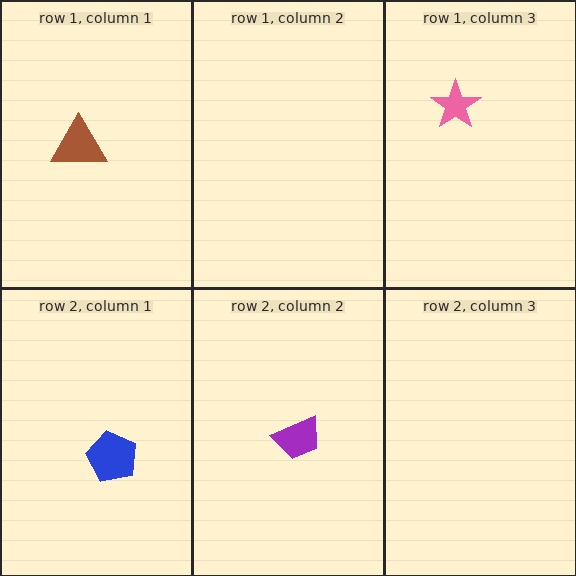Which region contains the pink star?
The row 1, column 3 region.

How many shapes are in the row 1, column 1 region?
1.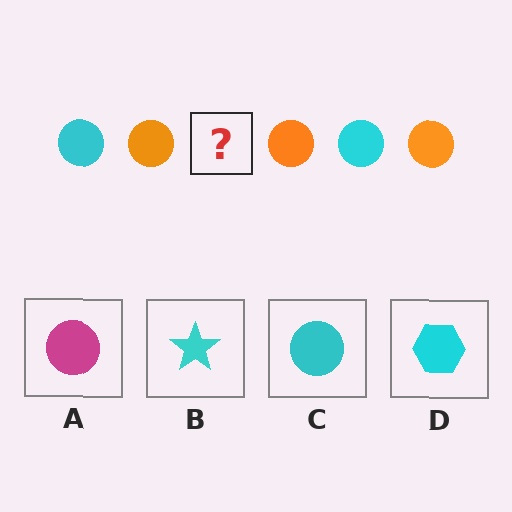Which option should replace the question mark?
Option C.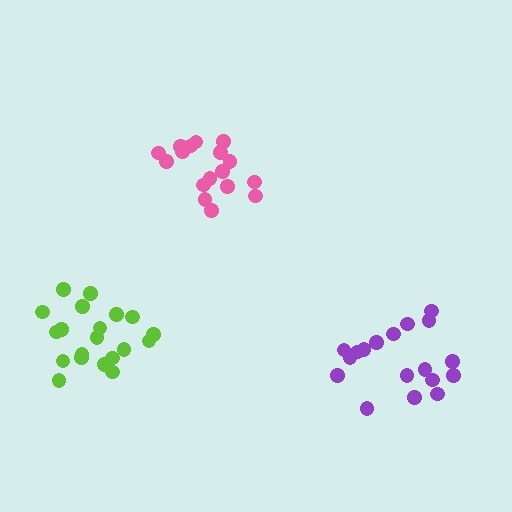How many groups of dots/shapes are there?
There are 3 groups.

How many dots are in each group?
Group 1: 17 dots, Group 2: 18 dots, Group 3: 20 dots (55 total).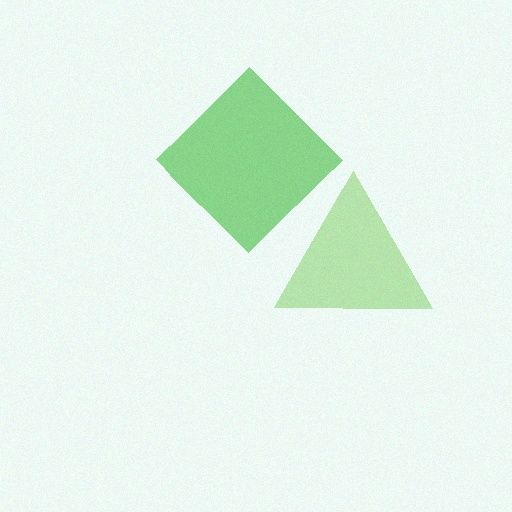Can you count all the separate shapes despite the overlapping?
Yes, there are 2 separate shapes.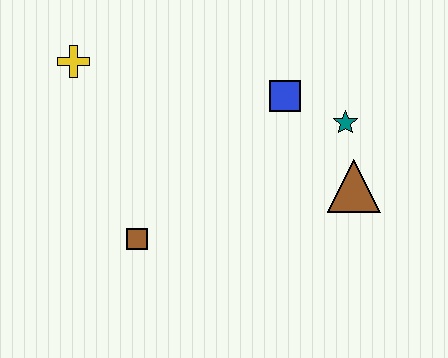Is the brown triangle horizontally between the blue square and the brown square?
No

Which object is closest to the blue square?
The teal star is closest to the blue square.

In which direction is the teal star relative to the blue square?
The teal star is to the right of the blue square.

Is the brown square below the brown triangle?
Yes